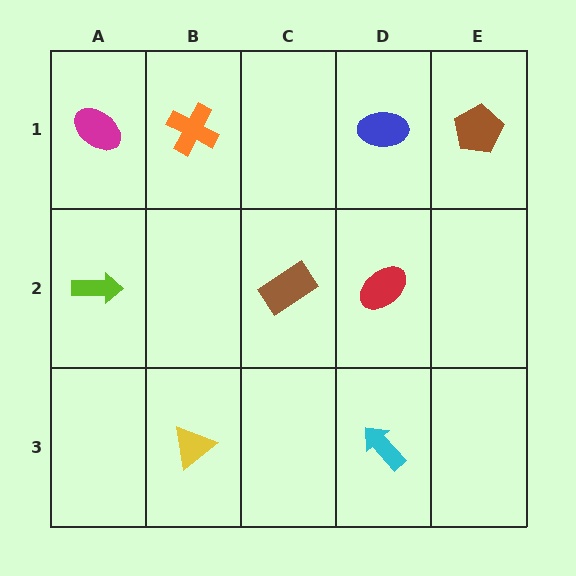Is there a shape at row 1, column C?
No, that cell is empty.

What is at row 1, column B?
An orange cross.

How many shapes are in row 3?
2 shapes.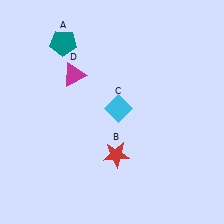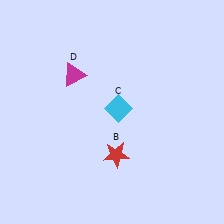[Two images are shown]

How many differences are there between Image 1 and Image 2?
There is 1 difference between the two images.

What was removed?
The teal pentagon (A) was removed in Image 2.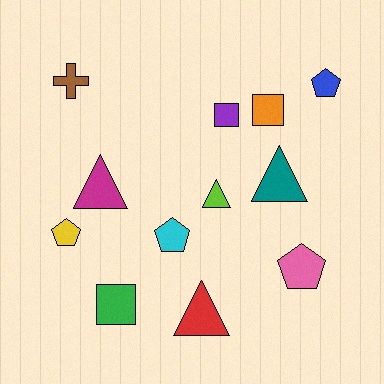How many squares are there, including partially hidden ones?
There are 3 squares.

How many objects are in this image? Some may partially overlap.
There are 12 objects.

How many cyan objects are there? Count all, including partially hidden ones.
There is 1 cyan object.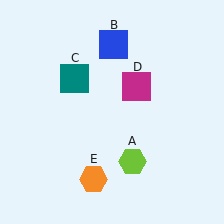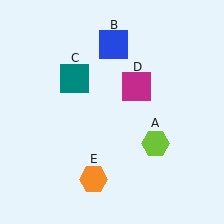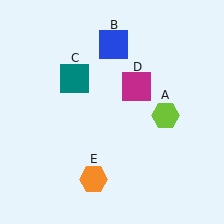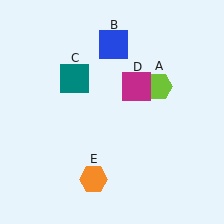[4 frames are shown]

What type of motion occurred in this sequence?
The lime hexagon (object A) rotated counterclockwise around the center of the scene.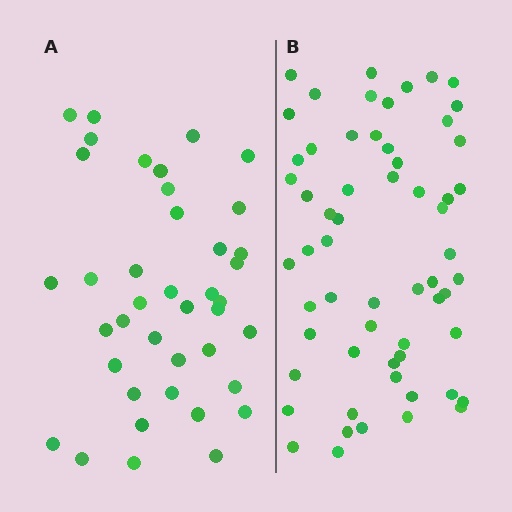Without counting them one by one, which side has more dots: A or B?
Region B (the right region) has more dots.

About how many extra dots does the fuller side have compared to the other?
Region B has approximately 20 more dots than region A.